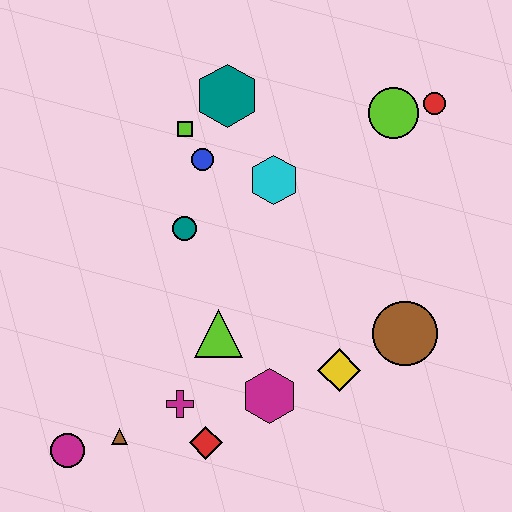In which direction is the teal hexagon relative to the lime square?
The teal hexagon is to the right of the lime square.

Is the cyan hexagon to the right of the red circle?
No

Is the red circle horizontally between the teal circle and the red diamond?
No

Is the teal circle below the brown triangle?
No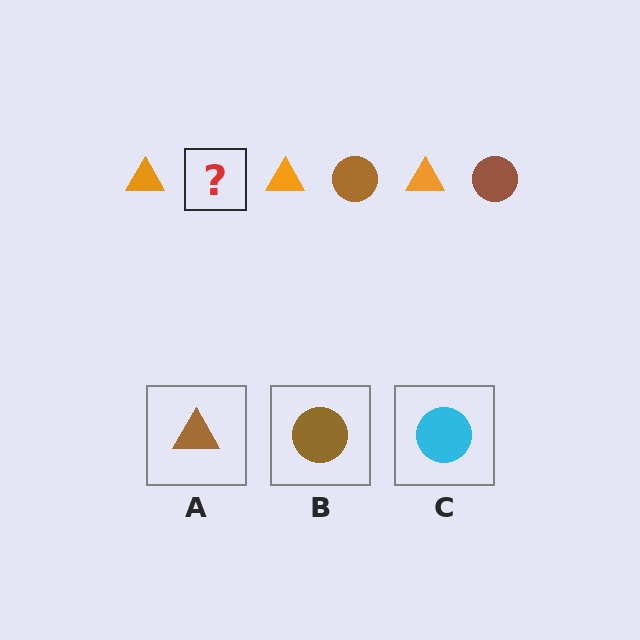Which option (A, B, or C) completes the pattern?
B.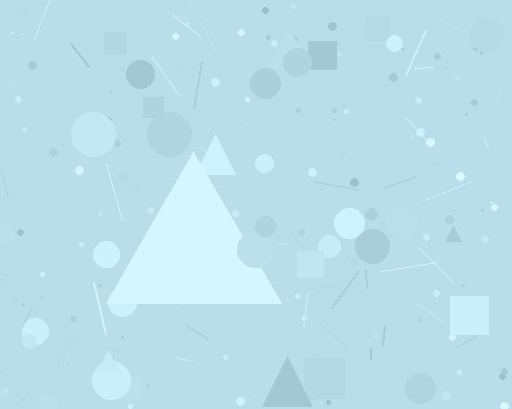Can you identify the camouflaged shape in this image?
The camouflaged shape is a triangle.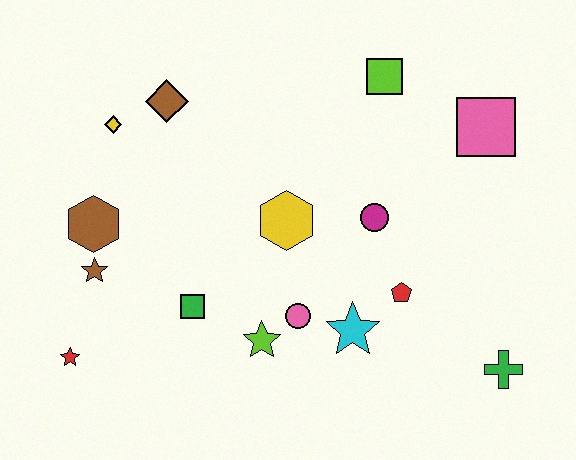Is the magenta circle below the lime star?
No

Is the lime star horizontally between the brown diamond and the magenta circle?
Yes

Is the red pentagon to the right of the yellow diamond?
Yes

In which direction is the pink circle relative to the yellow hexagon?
The pink circle is below the yellow hexagon.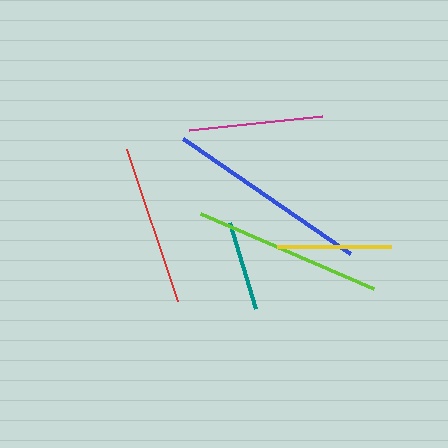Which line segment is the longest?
The blue line is the longest at approximately 203 pixels.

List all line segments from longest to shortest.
From longest to shortest: blue, lime, red, magenta, yellow, teal.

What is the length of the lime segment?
The lime segment is approximately 189 pixels long.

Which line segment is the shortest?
The teal line is the shortest at approximately 90 pixels.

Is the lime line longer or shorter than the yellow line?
The lime line is longer than the yellow line.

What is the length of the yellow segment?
The yellow segment is approximately 114 pixels long.